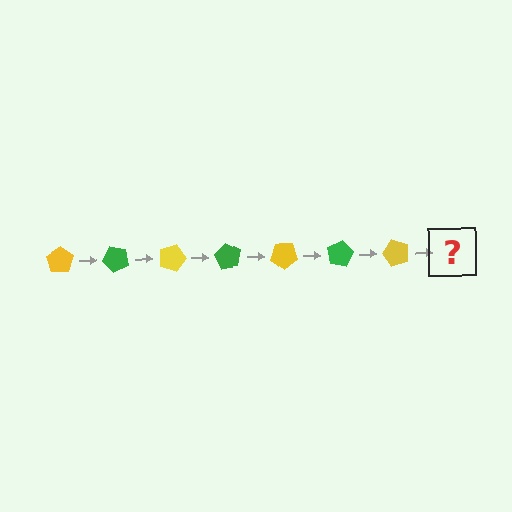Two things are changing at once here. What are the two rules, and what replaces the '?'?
The two rules are that it rotates 45 degrees each step and the color cycles through yellow and green. The '?' should be a green pentagon, rotated 315 degrees from the start.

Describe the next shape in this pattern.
It should be a green pentagon, rotated 315 degrees from the start.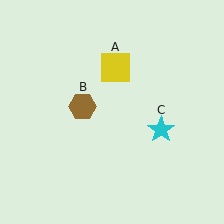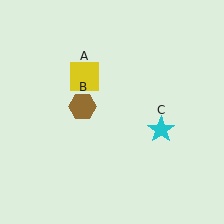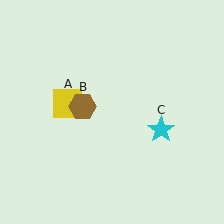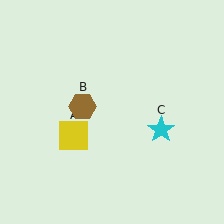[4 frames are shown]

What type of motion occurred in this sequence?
The yellow square (object A) rotated counterclockwise around the center of the scene.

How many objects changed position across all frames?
1 object changed position: yellow square (object A).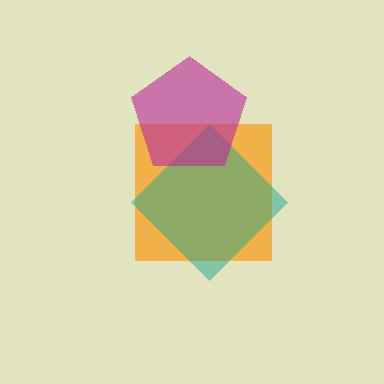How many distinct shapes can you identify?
There are 3 distinct shapes: an orange square, a teal diamond, a magenta pentagon.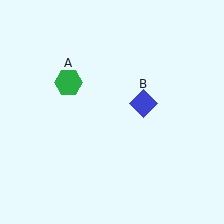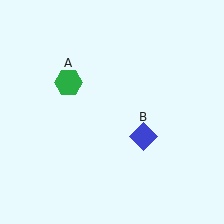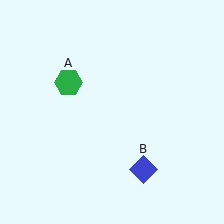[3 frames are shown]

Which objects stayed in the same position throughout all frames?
Green hexagon (object A) remained stationary.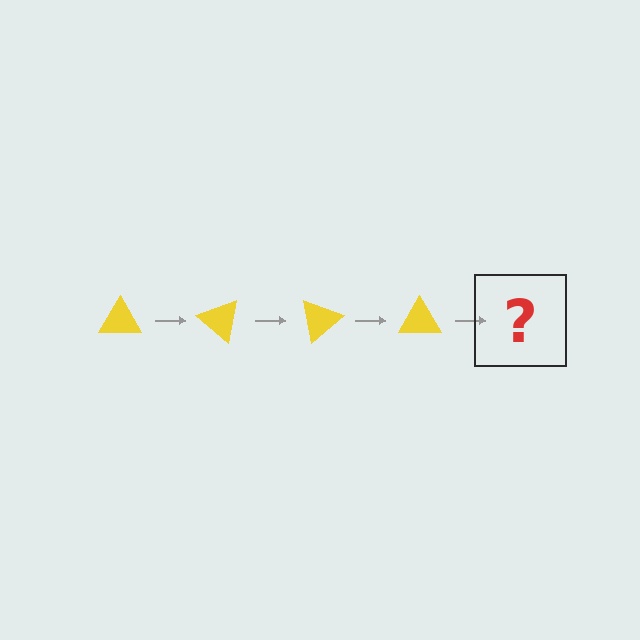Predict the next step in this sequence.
The next step is a yellow triangle rotated 160 degrees.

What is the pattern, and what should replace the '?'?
The pattern is that the triangle rotates 40 degrees each step. The '?' should be a yellow triangle rotated 160 degrees.